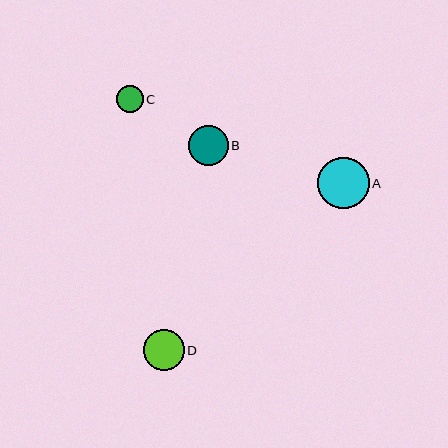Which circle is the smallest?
Circle C is the smallest with a size of approximately 27 pixels.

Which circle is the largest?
Circle A is the largest with a size of approximately 52 pixels.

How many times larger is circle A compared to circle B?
Circle A is approximately 1.3 times the size of circle B.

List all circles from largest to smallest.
From largest to smallest: A, D, B, C.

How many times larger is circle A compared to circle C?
Circle A is approximately 1.9 times the size of circle C.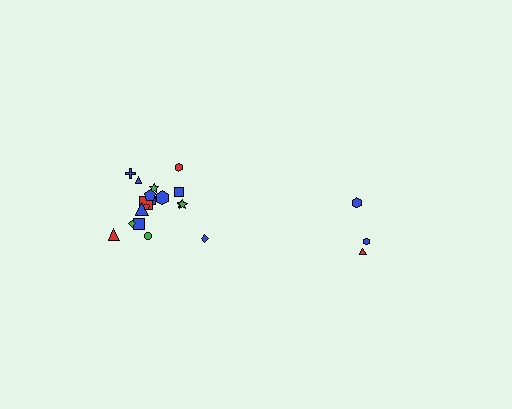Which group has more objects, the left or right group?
The left group.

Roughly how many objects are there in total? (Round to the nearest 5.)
Roughly 20 objects in total.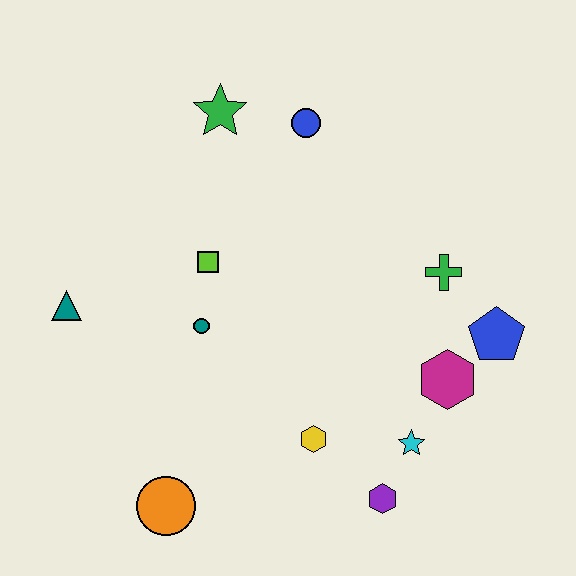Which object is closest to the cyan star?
The purple hexagon is closest to the cyan star.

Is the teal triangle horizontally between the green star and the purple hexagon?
No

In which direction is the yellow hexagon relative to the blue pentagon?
The yellow hexagon is to the left of the blue pentagon.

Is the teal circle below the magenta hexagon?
No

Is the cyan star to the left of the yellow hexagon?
No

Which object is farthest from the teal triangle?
The blue pentagon is farthest from the teal triangle.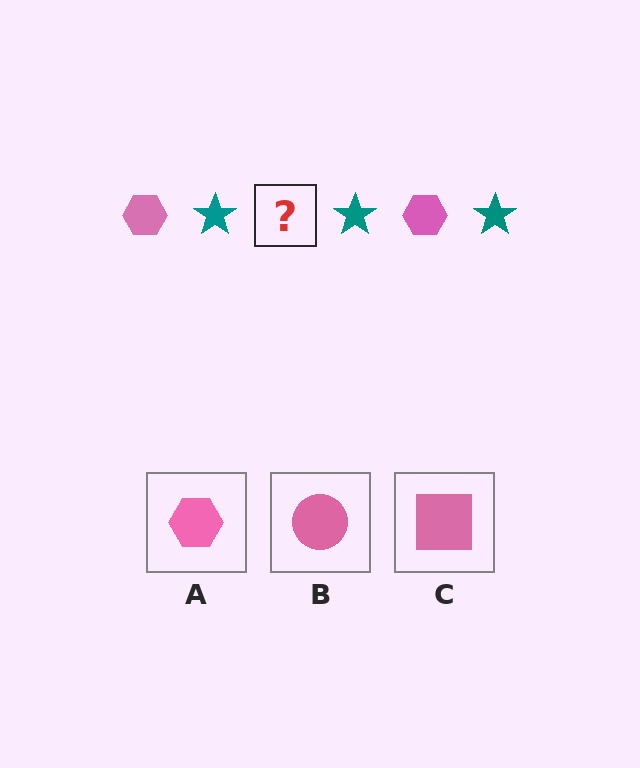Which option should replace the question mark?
Option A.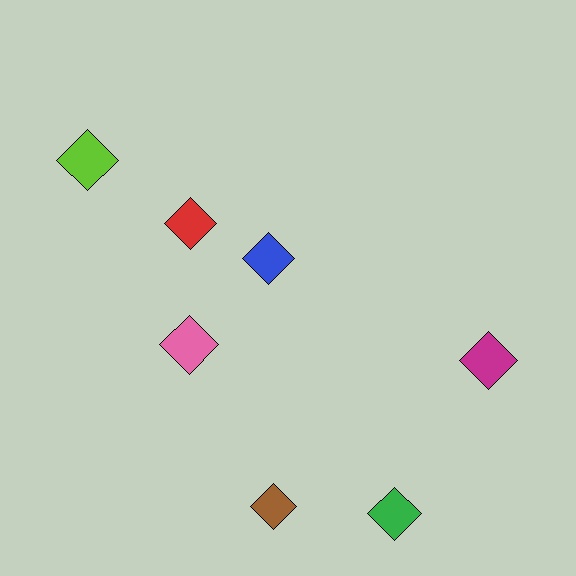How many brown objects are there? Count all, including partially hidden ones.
There is 1 brown object.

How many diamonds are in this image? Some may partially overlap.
There are 7 diamonds.